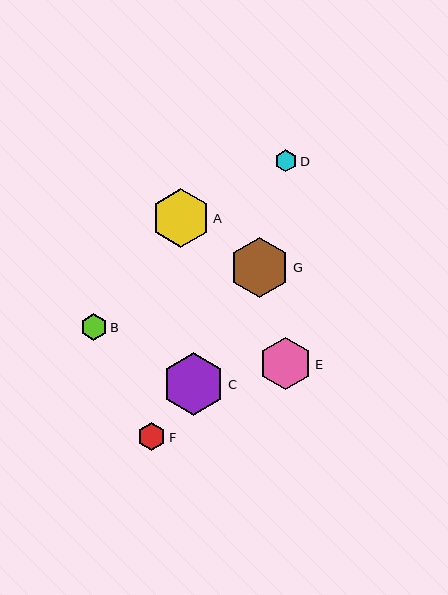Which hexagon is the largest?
Hexagon C is the largest with a size of approximately 62 pixels.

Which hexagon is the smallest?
Hexagon D is the smallest with a size of approximately 22 pixels.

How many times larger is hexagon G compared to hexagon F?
Hexagon G is approximately 2.2 times the size of hexagon F.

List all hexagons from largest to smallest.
From largest to smallest: C, G, A, E, F, B, D.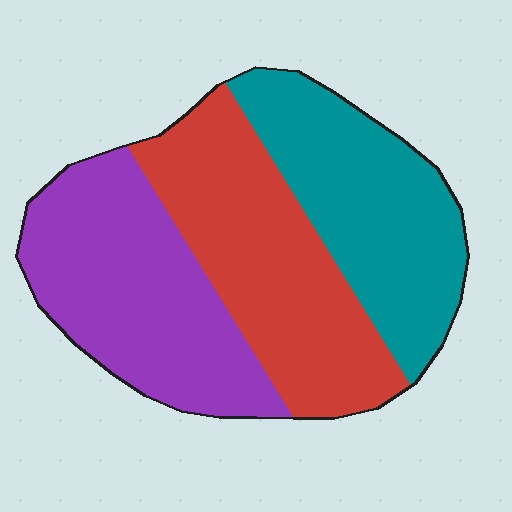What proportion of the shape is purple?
Purple covers 34% of the shape.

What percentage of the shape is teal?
Teal takes up about one third (1/3) of the shape.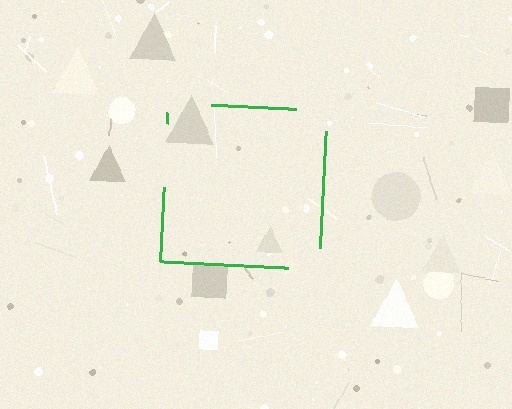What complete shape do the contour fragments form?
The contour fragments form a square.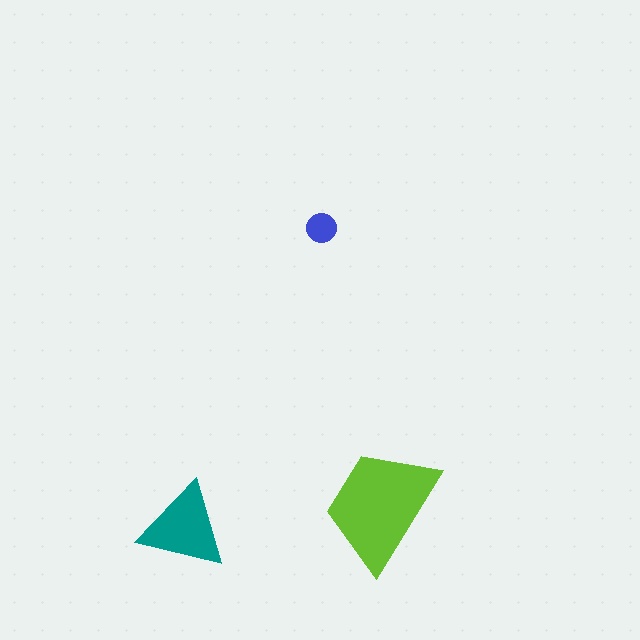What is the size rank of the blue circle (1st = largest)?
3rd.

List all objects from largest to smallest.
The lime trapezoid, the teal triangle, the blue circle.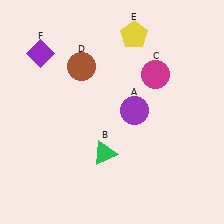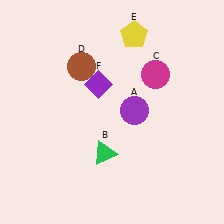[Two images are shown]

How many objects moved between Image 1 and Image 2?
1 object moved between the two images.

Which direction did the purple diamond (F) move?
The purple diamond (F) moved right.